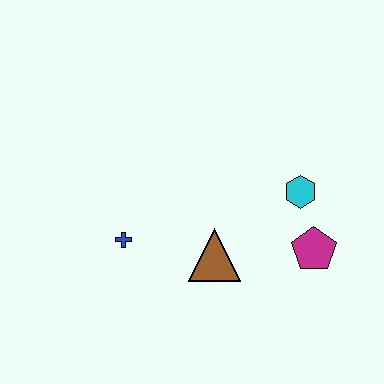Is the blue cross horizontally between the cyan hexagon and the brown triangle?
No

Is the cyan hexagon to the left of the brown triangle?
No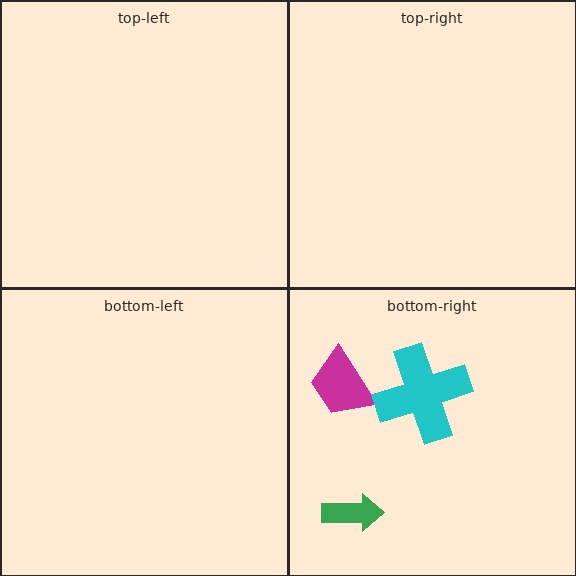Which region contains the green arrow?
The bottom-right region.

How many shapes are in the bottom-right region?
3.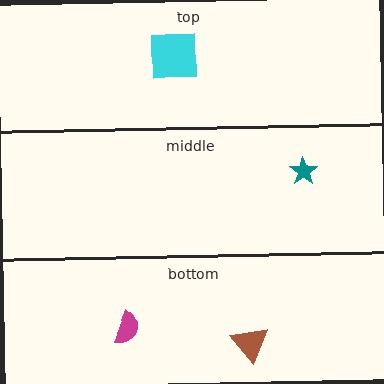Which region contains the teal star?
The middle region.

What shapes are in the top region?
The cyan square.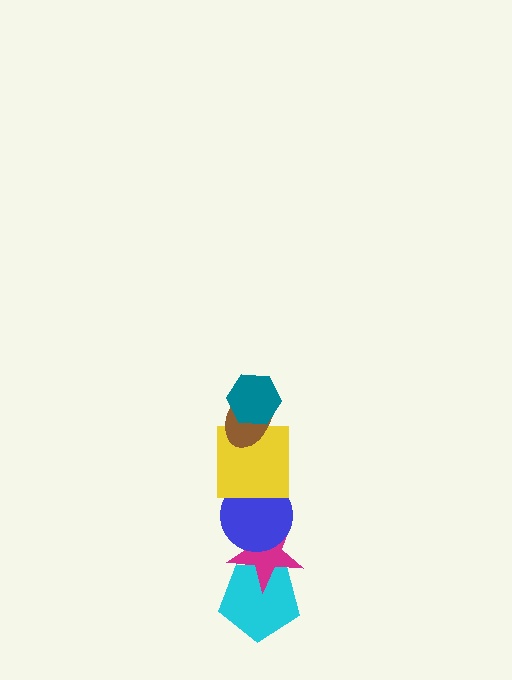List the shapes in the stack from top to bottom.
From top to bottom: the teal hexagon, the brown ellipse, the yellow square, the blue circle, the magenta star, the cyan pentagon.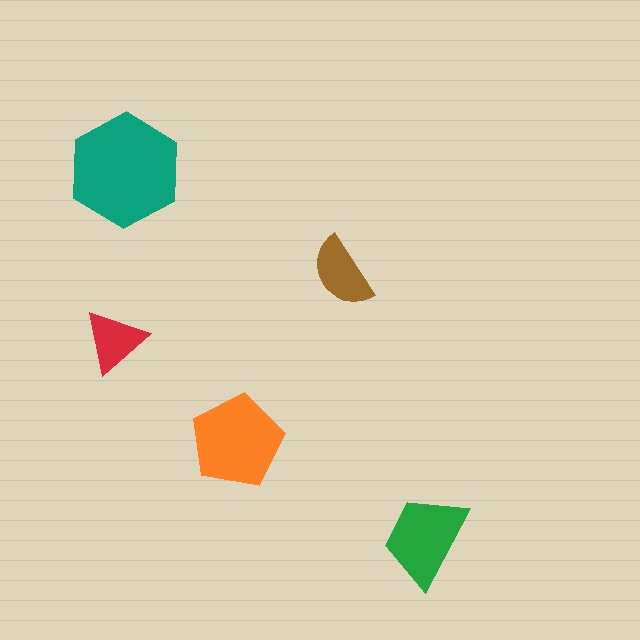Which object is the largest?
The teal hexagon.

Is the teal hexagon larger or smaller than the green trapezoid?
Larger.